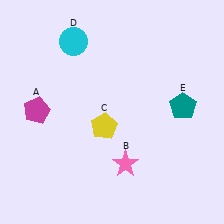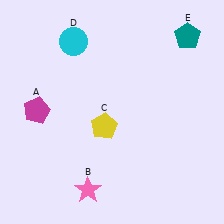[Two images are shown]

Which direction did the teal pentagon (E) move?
The teal pentagon (E) moved up.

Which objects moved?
The objects that moved are: the pink star (B), the teal pentagon (E).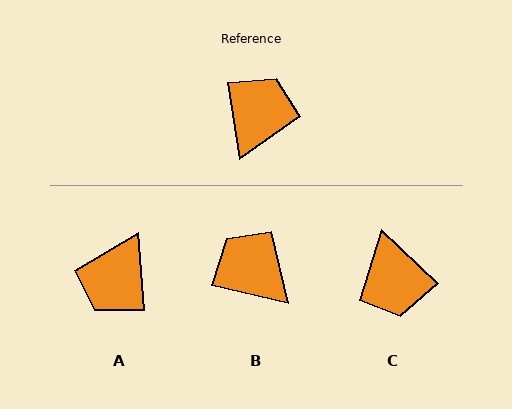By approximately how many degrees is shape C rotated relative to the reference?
Approximately 143 degrees clockwise.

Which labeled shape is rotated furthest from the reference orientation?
A, about 175 degrees away.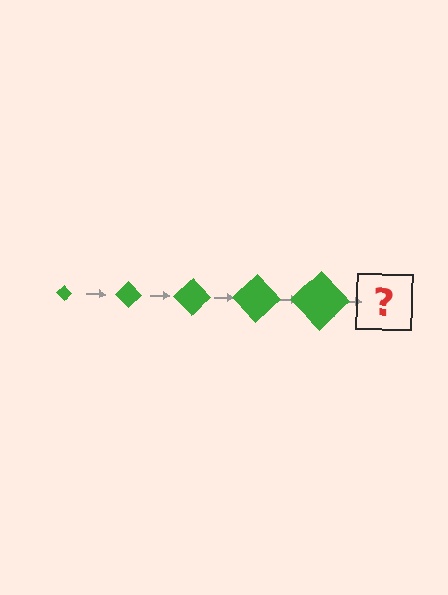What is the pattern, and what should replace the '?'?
The pattern is that the diamond gets progressively larger each step. The '?' should be a green diamond, larger than the previous one.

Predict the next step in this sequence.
The next step is a green diamond, larger than the previous one.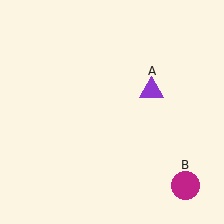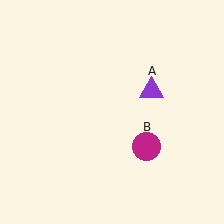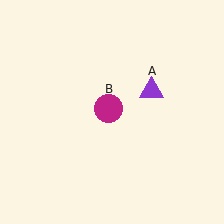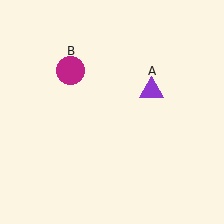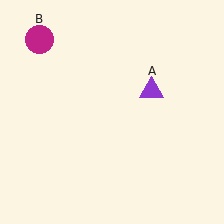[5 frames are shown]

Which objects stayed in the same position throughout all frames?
Purple triangle (object A) remained stationary.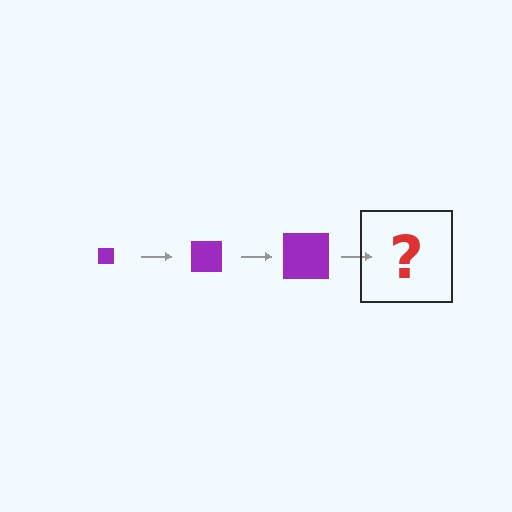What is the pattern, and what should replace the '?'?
The pattern is that the square gets progressively larger each step. The '?' should be a purple square, larger than the previous one.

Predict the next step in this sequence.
The next step is a purple square, larger than the previous one.